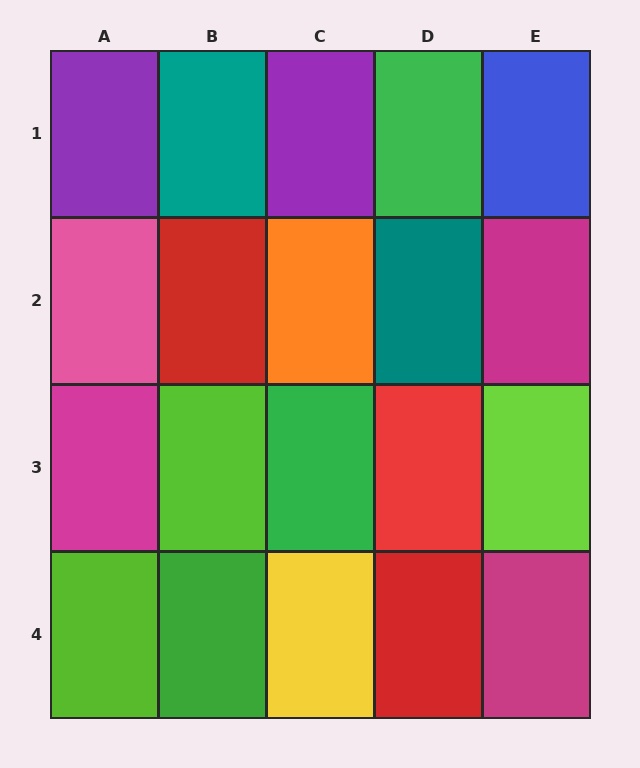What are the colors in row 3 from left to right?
Magenta, lime, green, red, lime.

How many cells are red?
3 cells are red.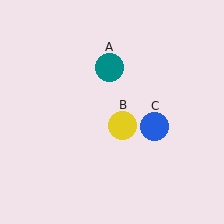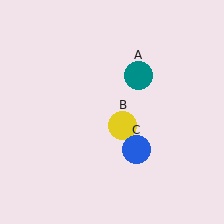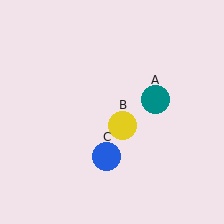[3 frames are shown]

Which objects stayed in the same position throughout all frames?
Yellow circle (object B) remained stationary.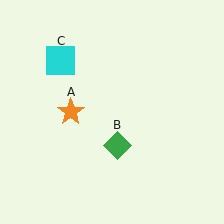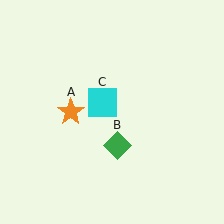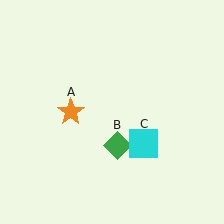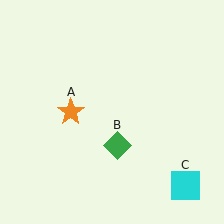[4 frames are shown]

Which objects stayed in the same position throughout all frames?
Orange star (object A) and green diamond (object B) remained stationary.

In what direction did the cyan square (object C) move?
The cyan square (object C) moved down and to the right.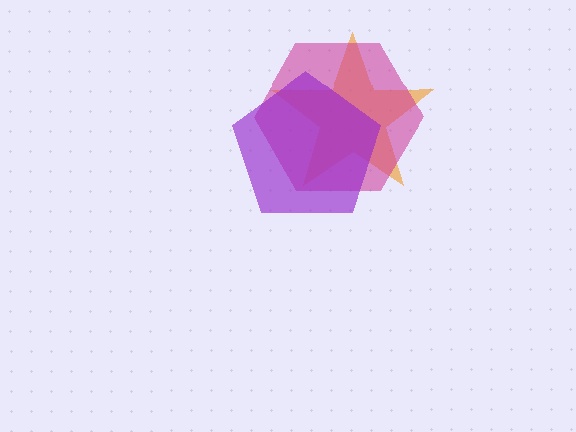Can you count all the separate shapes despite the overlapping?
Yes, there are 3 separate shapes.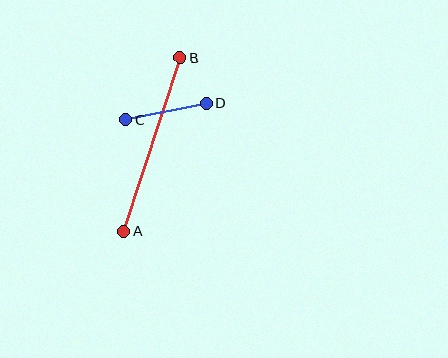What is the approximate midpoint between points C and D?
The midpoint is at approximately (166, 112) pixels.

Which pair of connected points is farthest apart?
Points A and B are farthest apart.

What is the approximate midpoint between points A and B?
The midpoint is at approximately (152, 145) pixels.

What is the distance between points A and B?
The distance is approximately 183 pixels.